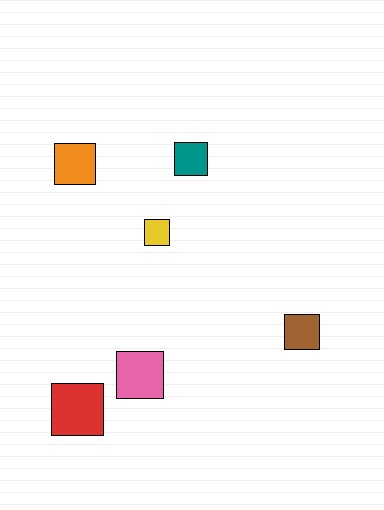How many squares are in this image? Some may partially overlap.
There are 6 squares.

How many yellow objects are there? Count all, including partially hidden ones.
There is 1 yellow object.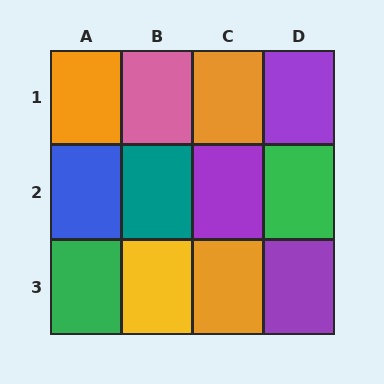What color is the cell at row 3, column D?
Purple.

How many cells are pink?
1 cell is pink.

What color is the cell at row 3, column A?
Green.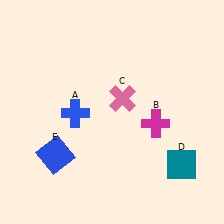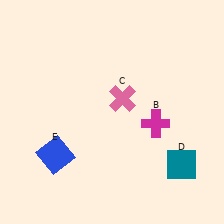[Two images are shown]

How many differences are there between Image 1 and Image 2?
There is 1 difference between the two images.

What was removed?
The blue cross (A) was removed in Image 2.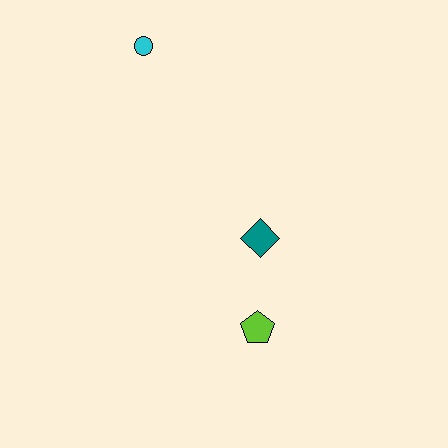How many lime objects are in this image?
There is 1 lime object.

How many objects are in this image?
There are 3 objects.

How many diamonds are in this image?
There is 1 diamond.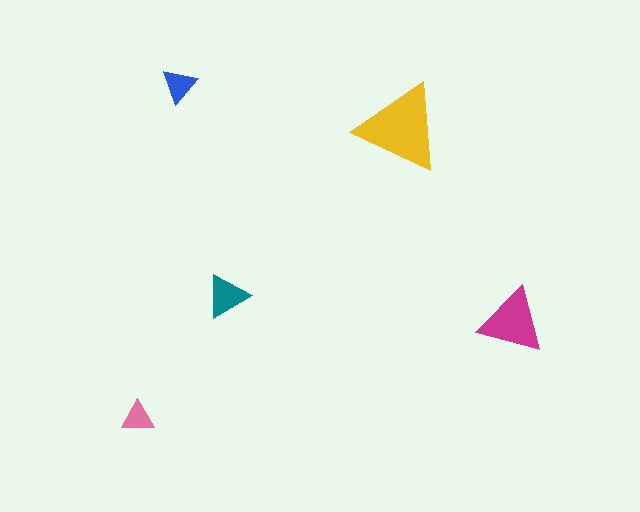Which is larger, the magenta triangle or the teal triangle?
The magenta one.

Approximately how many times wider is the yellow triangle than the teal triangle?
About 2 times wider.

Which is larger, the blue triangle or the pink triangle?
The blue one.